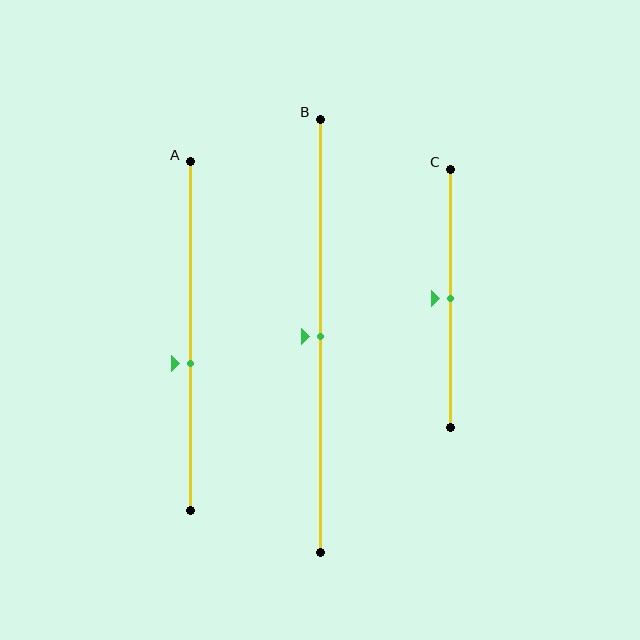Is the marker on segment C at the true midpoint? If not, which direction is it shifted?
Yes, the marker on segment C is at the true midpoint.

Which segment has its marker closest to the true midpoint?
Segment B has its marker closest to the true midpoint.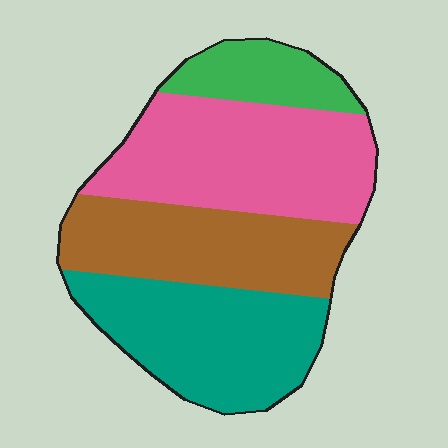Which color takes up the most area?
Pink, at roughly 35%.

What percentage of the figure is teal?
Teal covers 29% of the figure.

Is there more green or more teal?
Teal.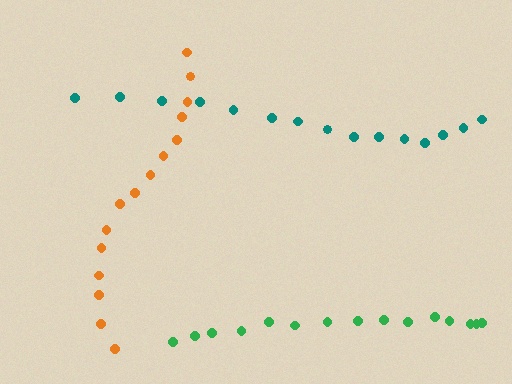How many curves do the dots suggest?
There are 3 distinct paths.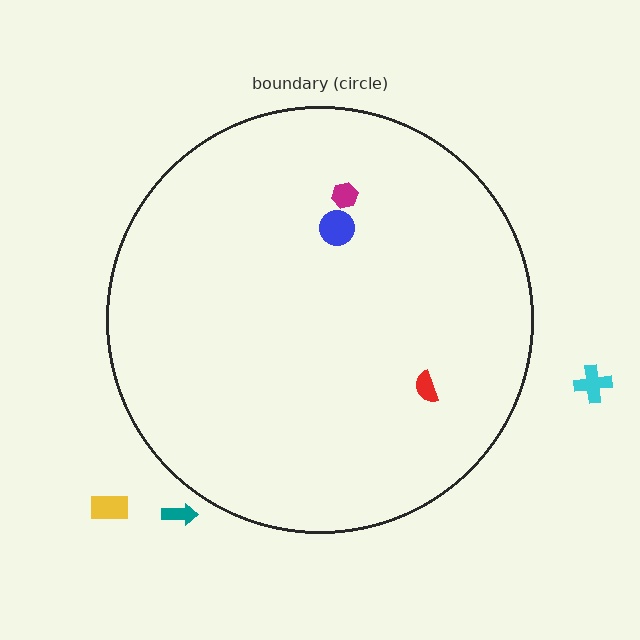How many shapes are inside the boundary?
3 inside, 3 outside.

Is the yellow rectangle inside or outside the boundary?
Outside.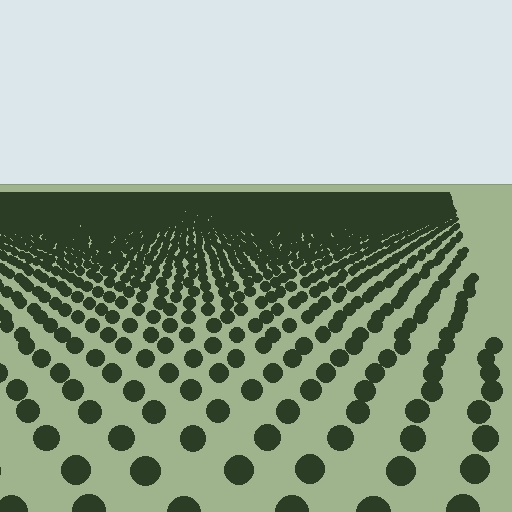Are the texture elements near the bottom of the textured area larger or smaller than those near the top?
Larger. Near the bottom, elements are closer to the viewer and appear at a bigger on-screen size.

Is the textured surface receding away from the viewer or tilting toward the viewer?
The surface is receding away from the viewer. Texture elements get smaller and denser toward the top.